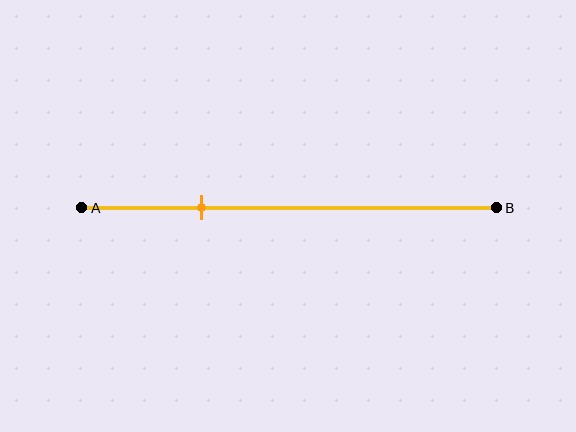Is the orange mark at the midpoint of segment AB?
No, the mark is at about 30% from A, not at the 50% midpoint.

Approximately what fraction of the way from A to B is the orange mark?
The orange mark is approximately 30% of the way from A to B.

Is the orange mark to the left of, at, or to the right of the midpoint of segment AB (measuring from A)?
The orange mark is to the left of the midpoint of segment AB.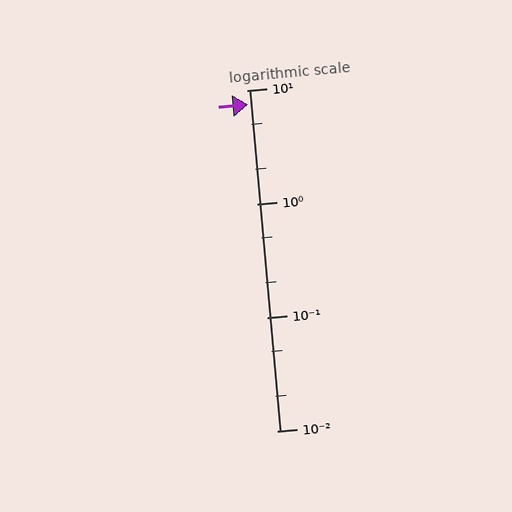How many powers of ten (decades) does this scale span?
The scale spans 3 decades, from 0.01 to 10.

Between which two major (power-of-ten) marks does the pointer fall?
The pointer is between 1 and 10.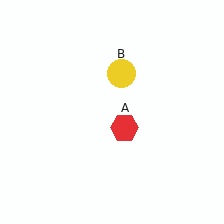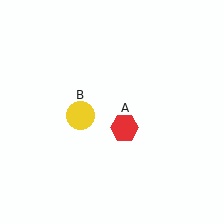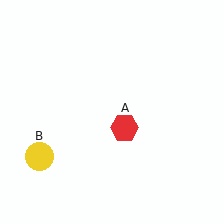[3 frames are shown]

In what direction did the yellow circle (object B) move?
The yellow circle (object B) moved down and to the left.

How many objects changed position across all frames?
1 object changed position: yellow circle (object B).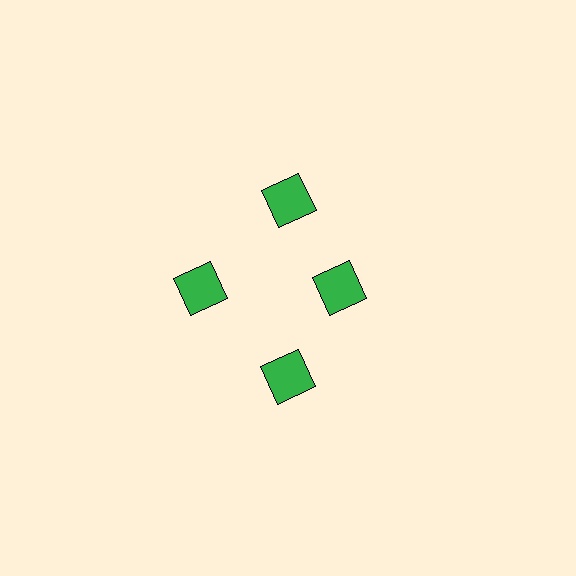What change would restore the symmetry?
The symmetry would be restored by moving it outward, back onto the ring so that all 4 squares sit at equal angles and equal distance from the center.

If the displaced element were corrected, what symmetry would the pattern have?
It would have 4-fold rotational symmetry — the pattern would map onto itself every 90 degrees.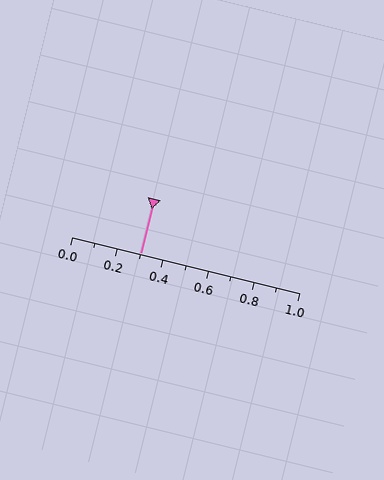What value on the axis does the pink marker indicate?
The marker indicates approximately 0.3.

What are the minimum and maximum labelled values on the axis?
The axis runs from 0.0 to 1.0.